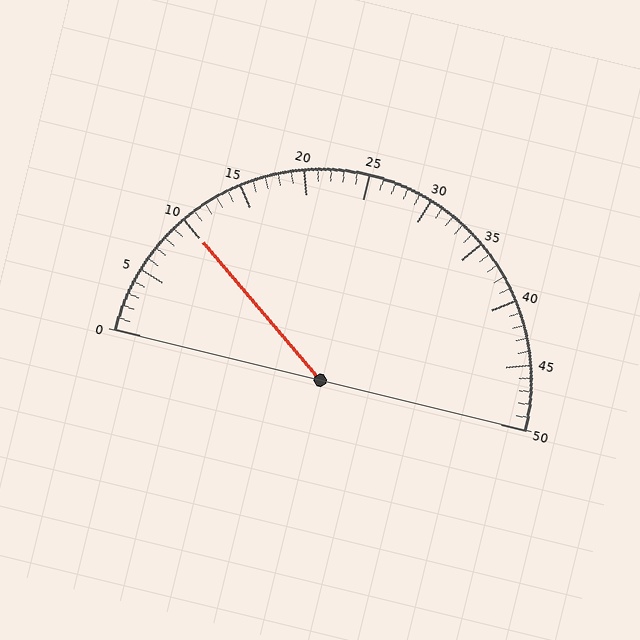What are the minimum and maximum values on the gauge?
The gauge ranges from 0 to 50.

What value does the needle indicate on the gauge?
The needle indicates approximately 10.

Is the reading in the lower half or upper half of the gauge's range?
The reading is in the lower half of the range (0 to 50).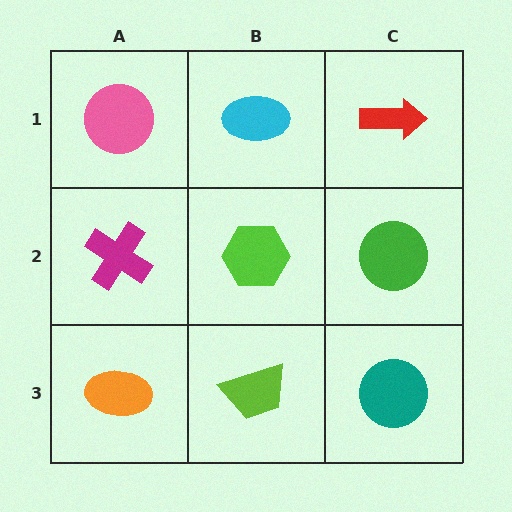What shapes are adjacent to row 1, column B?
A lime hexagon (row 2, column B), a pink circle (row 1, column A), a red arrow (row 1, column C).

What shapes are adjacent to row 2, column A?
A pink circle (row 1, column A), an orange ellipse (row 3, column A), a lime hexagon (row 2, column B).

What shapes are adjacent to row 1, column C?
A green circle (row 2, column C), a cyan ellipse (row 1, column B).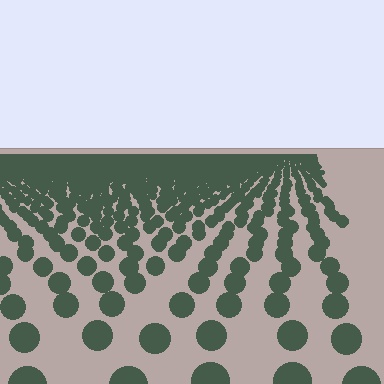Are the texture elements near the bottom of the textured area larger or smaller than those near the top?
Larger. Near the bottom, elements are closer to the viewer and appear at a bigger on-screen size.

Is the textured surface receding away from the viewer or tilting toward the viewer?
The surface is receding away from the viewer. Texture elements get smaller and denser toward the top.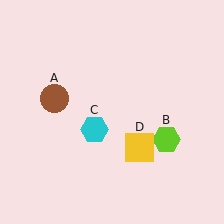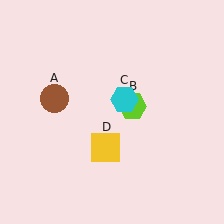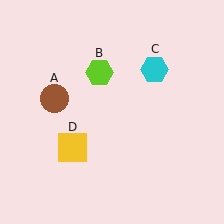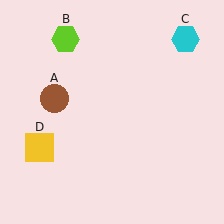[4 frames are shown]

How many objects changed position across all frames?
3 objects changed position: lime hexagon (object B), cyan hexagon (object C), yellow square (object D).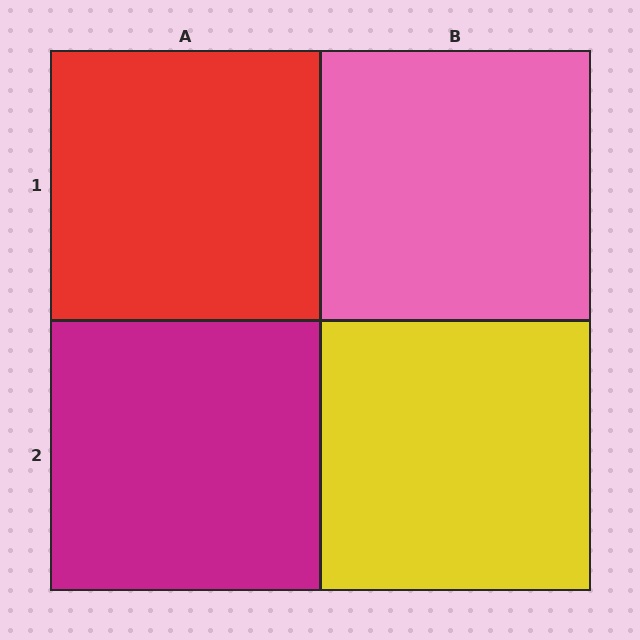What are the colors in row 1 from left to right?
Red, pink.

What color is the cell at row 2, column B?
Yellow.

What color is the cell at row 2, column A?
Magenta.